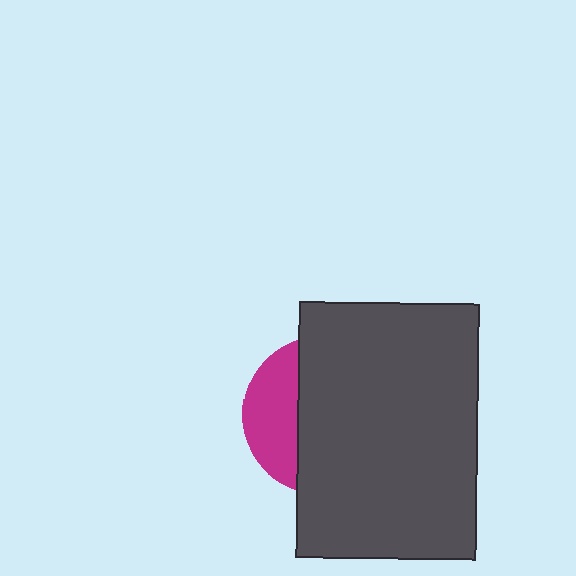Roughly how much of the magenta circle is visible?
A small part of it is visible (roughly 31%).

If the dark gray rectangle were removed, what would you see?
You would see the complete magenta circle.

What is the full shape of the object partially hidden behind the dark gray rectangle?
The partially hidden object is a magenta circle.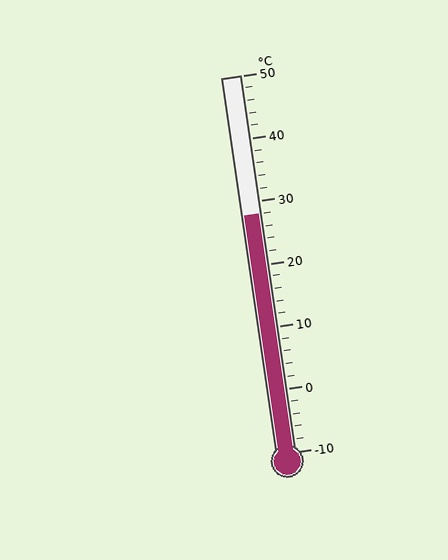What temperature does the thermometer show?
The thermometer shows approximately 28°C.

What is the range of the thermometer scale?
The thermometer scale ranges from -10°C to 50°C.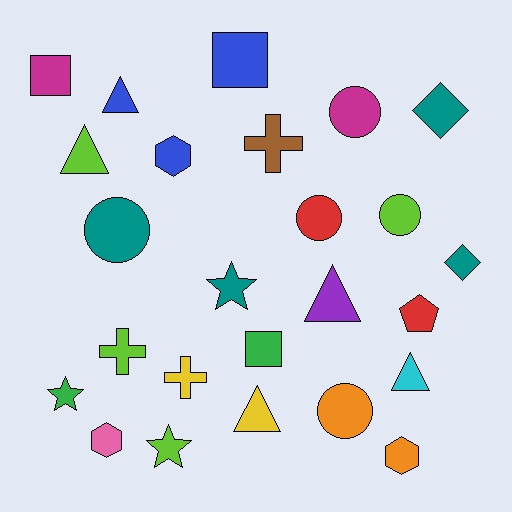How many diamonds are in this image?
There are 2 diamonds.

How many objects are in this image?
There are 25 objects.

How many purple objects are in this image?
There is 1 purple object.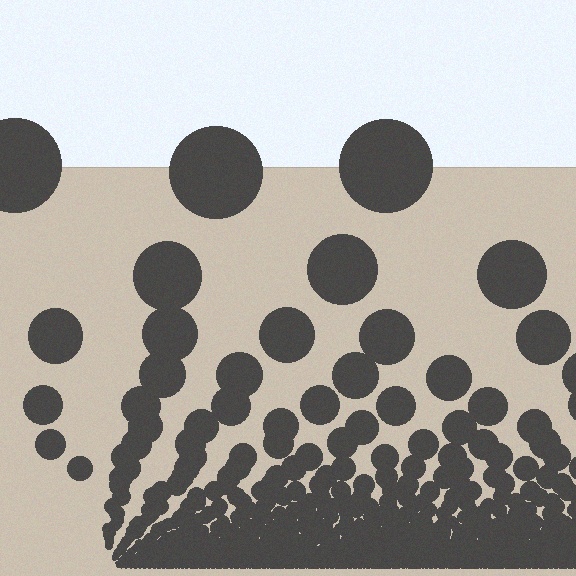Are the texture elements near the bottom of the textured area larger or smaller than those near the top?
Smaller. The gradient is inverted — elements near the bottom are smaller and denser.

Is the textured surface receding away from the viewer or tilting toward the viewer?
The surface appears to tilt toward the viewer. Texture elements get larger and sparser toward the top.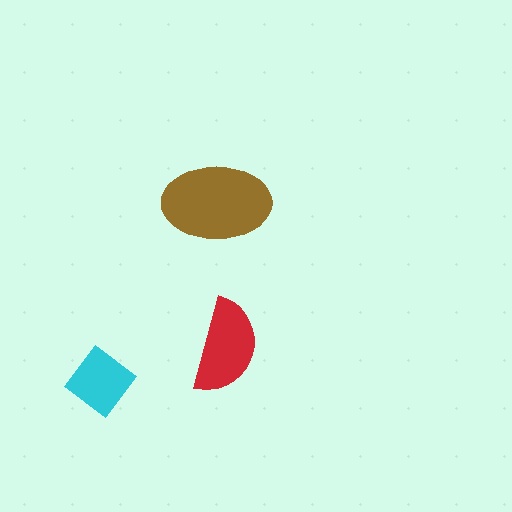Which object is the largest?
The brown ellipse.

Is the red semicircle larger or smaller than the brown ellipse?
Smaller.